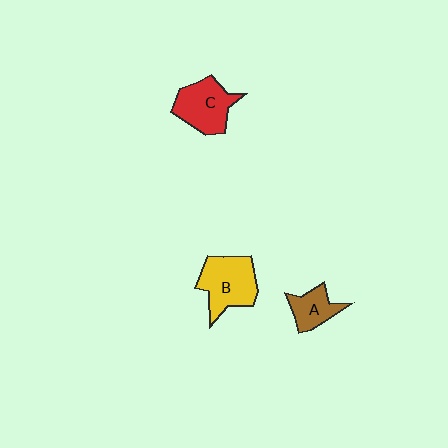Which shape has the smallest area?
Shape A (brown).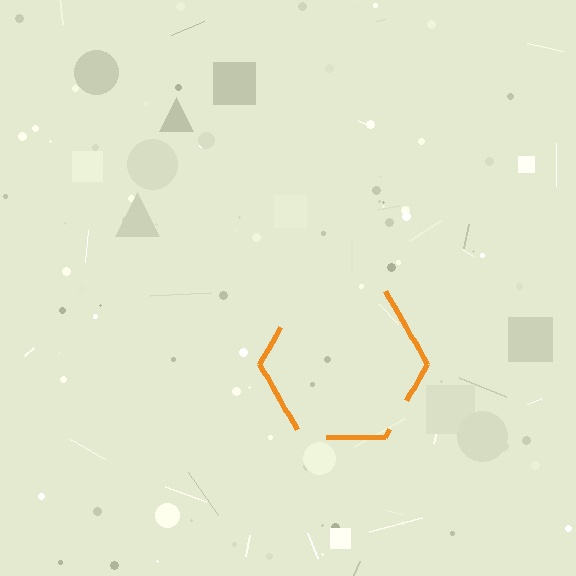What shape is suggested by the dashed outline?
The dashed outline suggests a hexagon.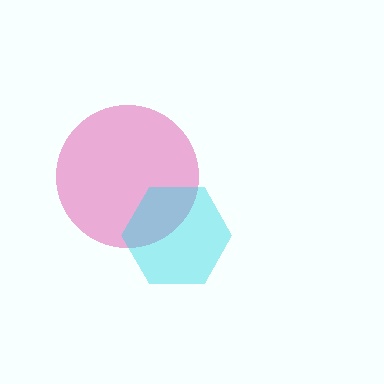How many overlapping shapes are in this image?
There are 2 overlapping shapes in the image.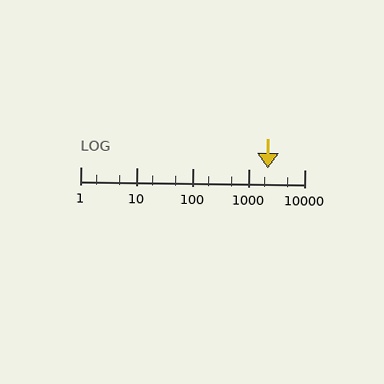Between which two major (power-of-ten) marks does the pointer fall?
The pointer is between 1000 and 10000.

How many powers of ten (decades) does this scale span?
The scale spans 4 decades, from 1 to 10000.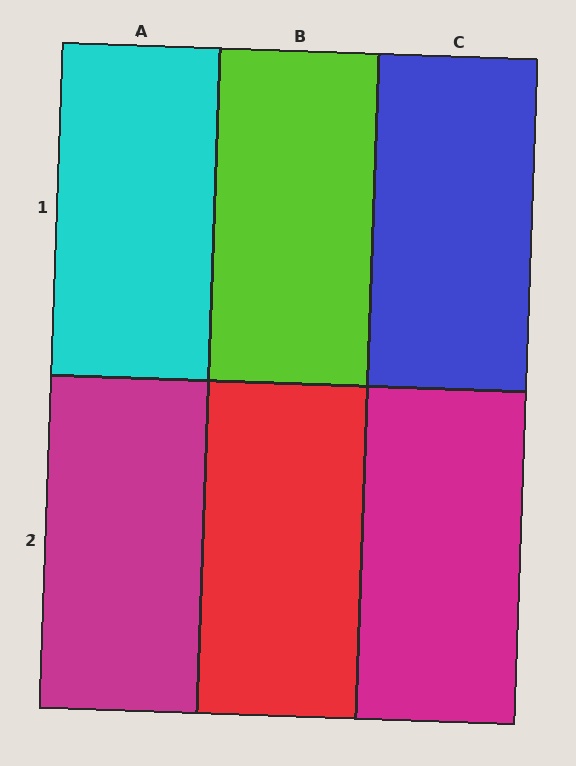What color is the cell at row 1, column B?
Lime.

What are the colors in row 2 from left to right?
Magenta, red, magenta.